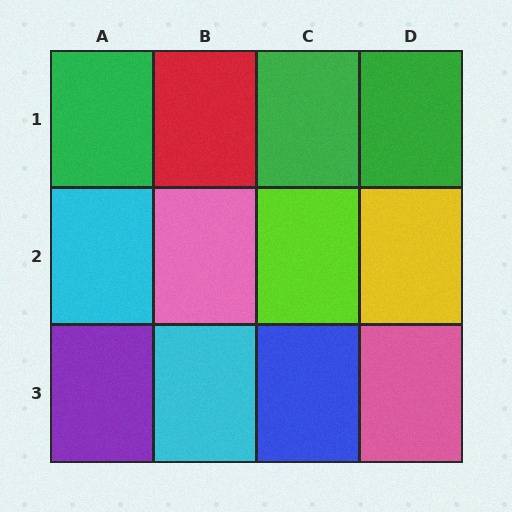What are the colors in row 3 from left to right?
Purple, cyan, blue, pink.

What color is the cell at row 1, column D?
Green.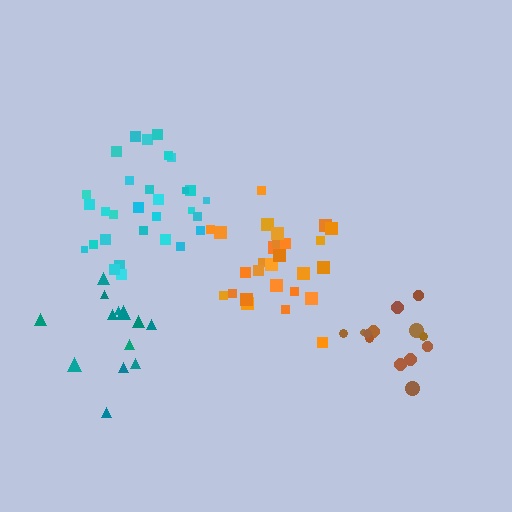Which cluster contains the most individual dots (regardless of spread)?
Cyan (30).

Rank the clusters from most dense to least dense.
orange, brown, cyan, teal.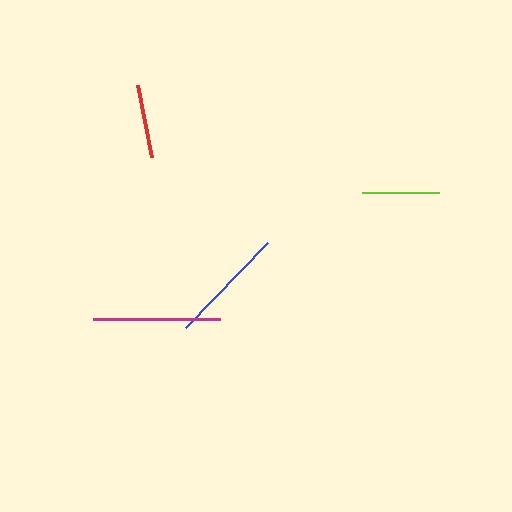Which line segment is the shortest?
The red line is the shortest at approximately 73 pixels.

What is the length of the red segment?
The red segment is approximately 73 pixels long.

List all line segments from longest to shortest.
From longest to shortest: magenta, blue, lime, red.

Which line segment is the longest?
The magenta line is the longest at approximately 127 pixels.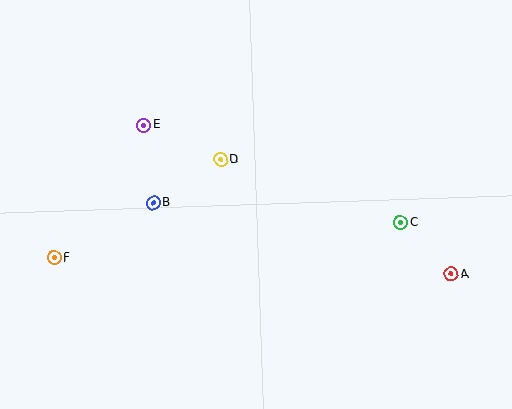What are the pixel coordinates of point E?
Point E is at (144, 125).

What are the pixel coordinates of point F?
Point F is at (54, 257).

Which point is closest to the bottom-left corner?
Point F is closest to the bottom-left corner.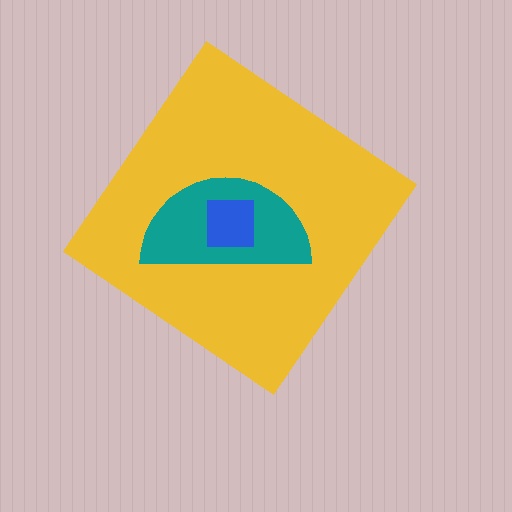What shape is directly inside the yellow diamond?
The teal semicircle.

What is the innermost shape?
The blue square.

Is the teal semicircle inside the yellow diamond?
Yes.